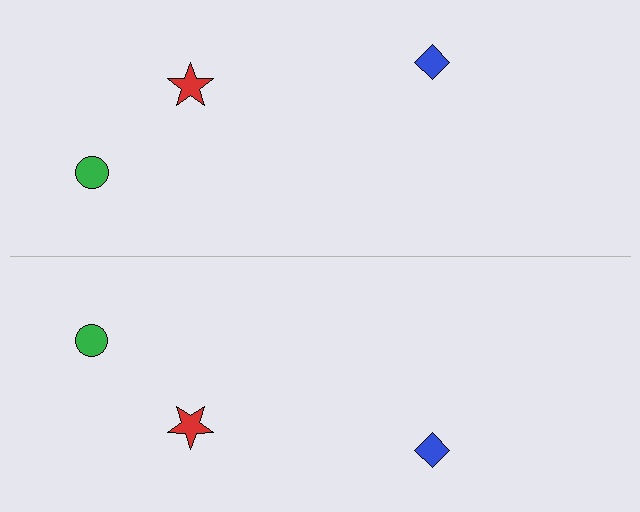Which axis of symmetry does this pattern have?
The pattern has a horizontal axis of symmetry running through the center of the image.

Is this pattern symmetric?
Yes, this pattern has bilateral (reflection) symmetry.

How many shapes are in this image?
There are 6 shapes in this image.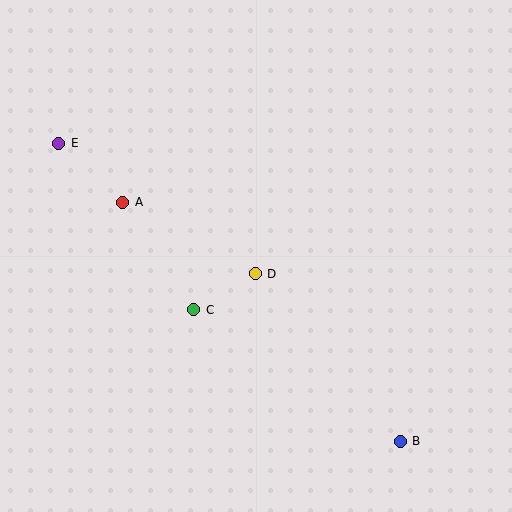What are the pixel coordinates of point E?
Point E is at (59, 143).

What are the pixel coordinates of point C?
Point C is at (194, 310).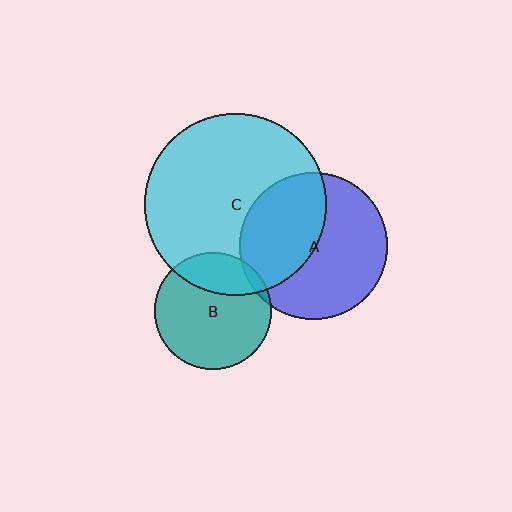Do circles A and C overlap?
Yes.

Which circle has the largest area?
Circle C (cyan).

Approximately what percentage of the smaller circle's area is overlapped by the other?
Approximately 45%.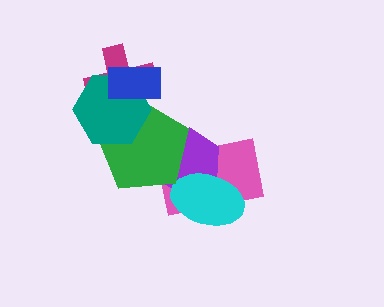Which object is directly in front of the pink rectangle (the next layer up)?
The purple hexagon is directly in front of the pink rectangle.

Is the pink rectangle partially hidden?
Yes, it is partially covered by another shape.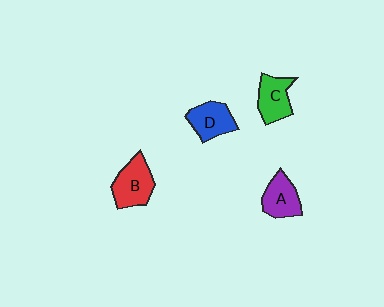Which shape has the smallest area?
Shape A (purple).